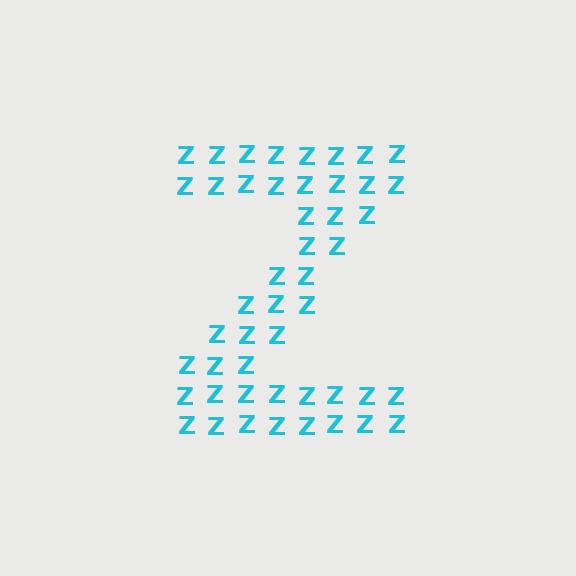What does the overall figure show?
The overall figure shows the letter Z.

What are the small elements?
The small elements are letter Z's.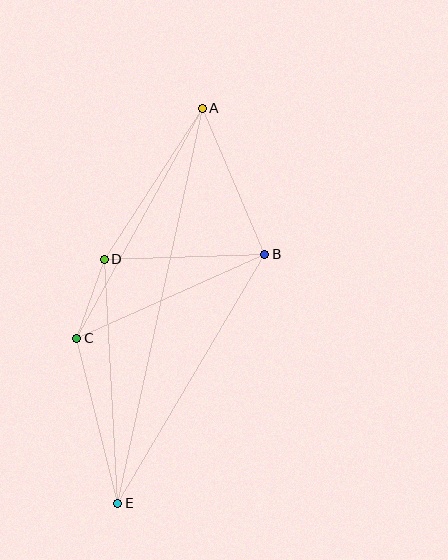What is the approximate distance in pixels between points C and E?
The distance between C and E is approximately 170 pixels.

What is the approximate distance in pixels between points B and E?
The distance between B and E is approximately 289 pixels.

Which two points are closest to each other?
Points C and D are closest to each other.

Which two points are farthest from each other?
Points A and E are farthest from each other.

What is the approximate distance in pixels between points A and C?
The distance between A and C is approximately 262 pixels.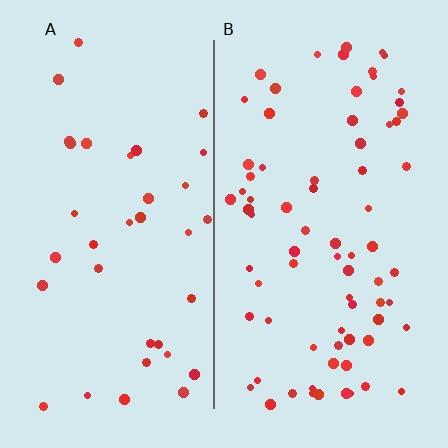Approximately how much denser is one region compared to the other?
Approximately 2.1× — region B over region A.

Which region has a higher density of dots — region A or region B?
B (the right).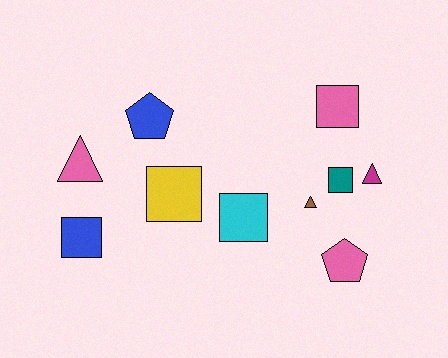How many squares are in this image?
There are 5 squares.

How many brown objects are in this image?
There is 1 brown object.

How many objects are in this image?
There are 10 objects.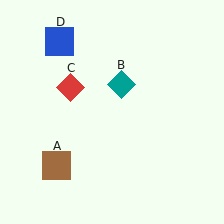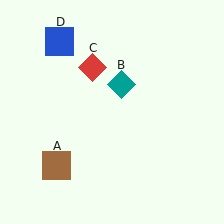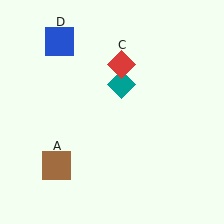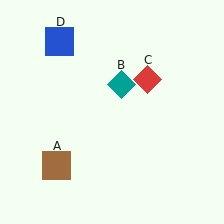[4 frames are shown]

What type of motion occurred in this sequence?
The red diamond (object C) rotated clockwise around the center of the scene.